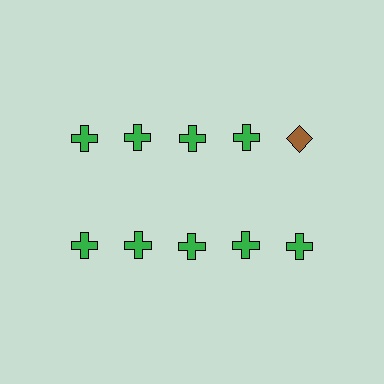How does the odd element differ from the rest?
It differs in both color (brown instead of green) and shape (diamond instead of cross).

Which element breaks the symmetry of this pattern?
The brown diamond in the top row, rightmost column breaks the symmetry. All other shapes are green crosses.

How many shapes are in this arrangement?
There are 10 shapes arranged in a grid pattern.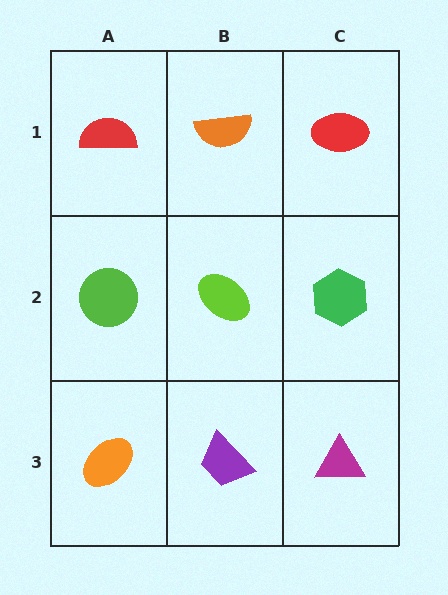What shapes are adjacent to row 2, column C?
A red ellipse (row 1, column C), a magenta triangle (row 3, column C), a lime ellipse (row 2, column B).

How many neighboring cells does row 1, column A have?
2.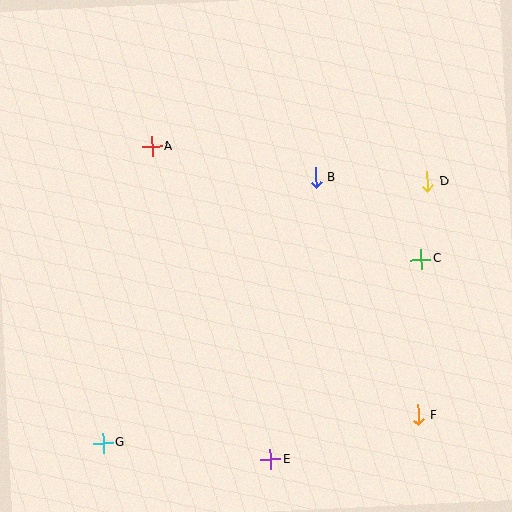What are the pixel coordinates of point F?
Point F is at (418, 415).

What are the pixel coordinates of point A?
Point A is at (152, 146).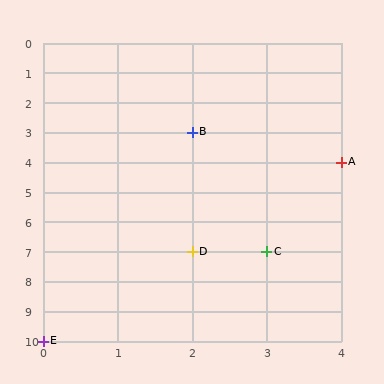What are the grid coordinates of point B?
Point B is at grid coordinates (2, 3).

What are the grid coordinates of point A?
Point A is at grid coordinates (4, 4).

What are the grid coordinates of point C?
Point C is at grid coordinates (3, 7).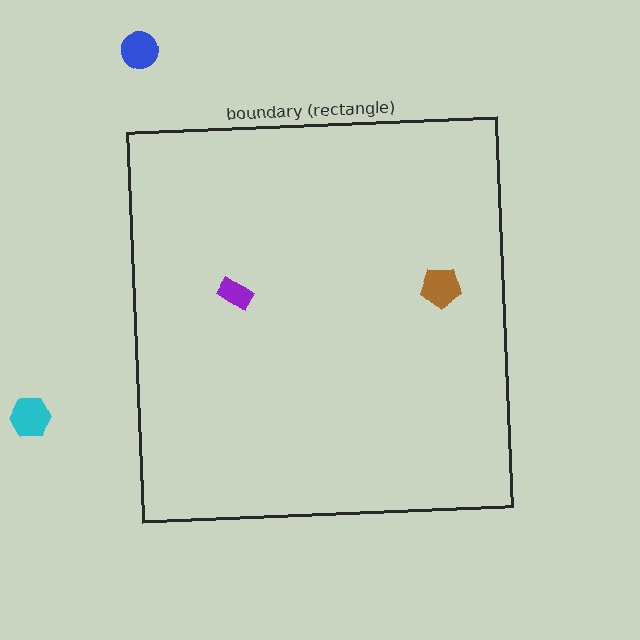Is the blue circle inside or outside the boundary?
Outside.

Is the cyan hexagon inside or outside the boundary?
Outside.